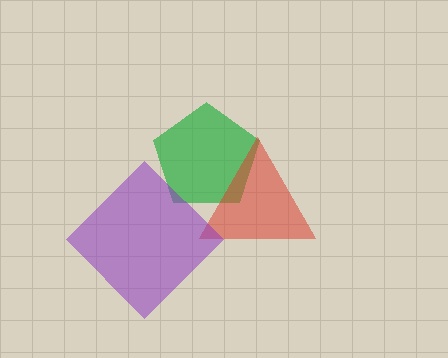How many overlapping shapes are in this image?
There are 3 overlapping shapes in the image.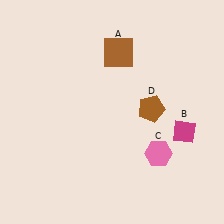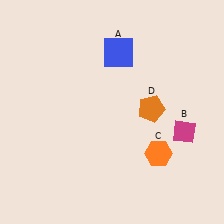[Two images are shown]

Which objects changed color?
A changed from brown to blue. C changed from pink to orange. D changed from brown to orange.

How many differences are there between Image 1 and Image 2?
There are 3 differences between the two images.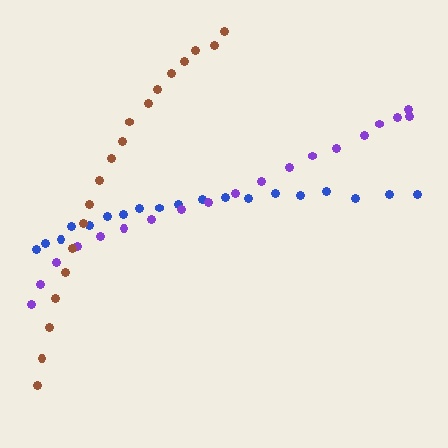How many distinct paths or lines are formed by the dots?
There are 3 distinct paths.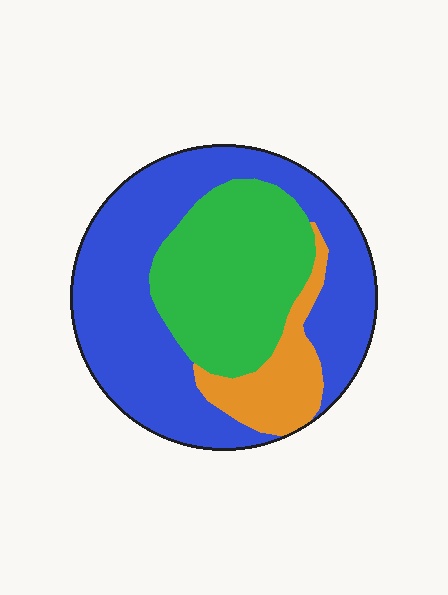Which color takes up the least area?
Orange, at roughly 15%.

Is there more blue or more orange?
Blue.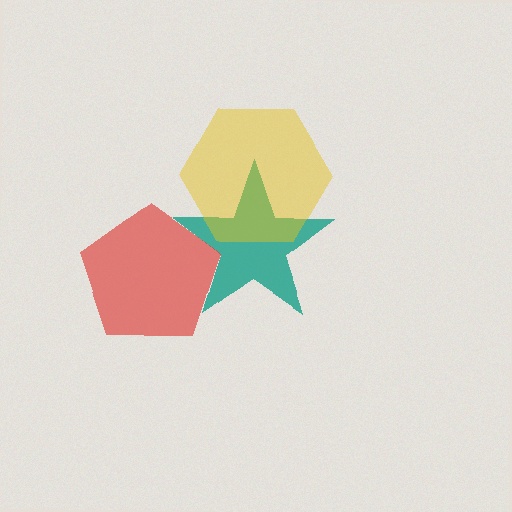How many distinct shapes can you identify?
There are 3 distinct shapes: a teal star, a red pentagon, a yellow hexagon.